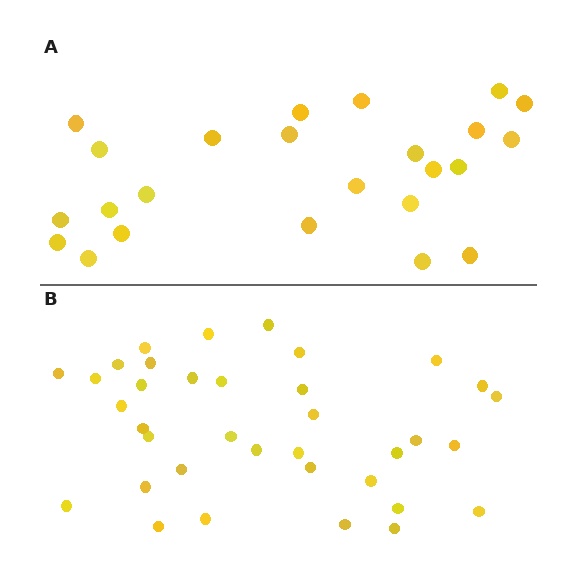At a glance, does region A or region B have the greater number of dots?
Region B (the bottom region) has more dots.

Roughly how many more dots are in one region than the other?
Region B has roughly 12 or so more dots than region A.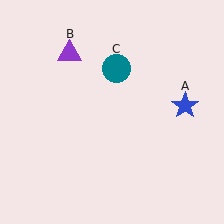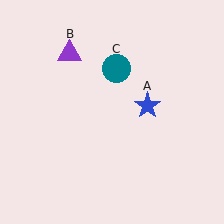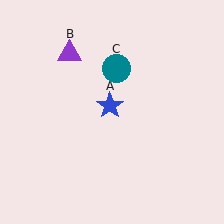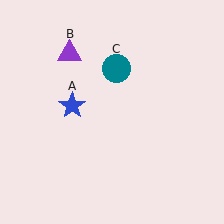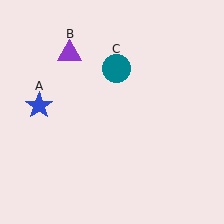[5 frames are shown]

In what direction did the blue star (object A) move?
The blue star (object A) moved left.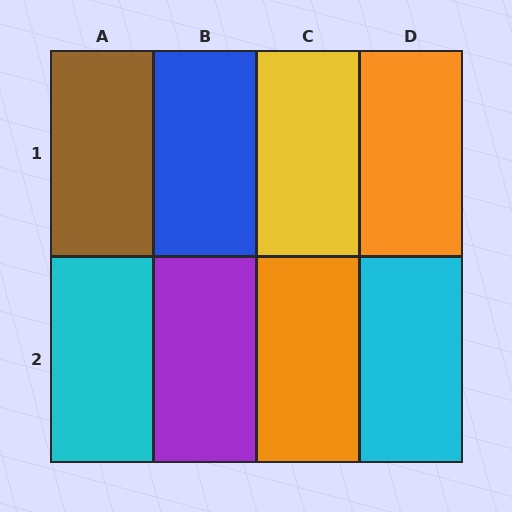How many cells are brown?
1 cell is brown.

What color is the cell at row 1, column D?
Orange.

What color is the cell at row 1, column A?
Brown.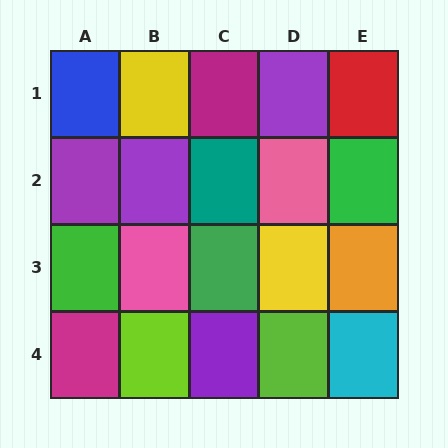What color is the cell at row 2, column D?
Pink.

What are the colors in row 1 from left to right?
Blue, yellow, magenta, purple, red.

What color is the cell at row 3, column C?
Green.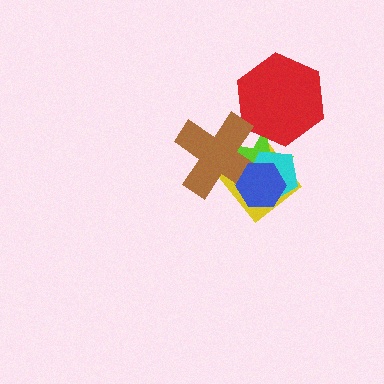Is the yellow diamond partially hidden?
Yes, it is partially covered by another shape.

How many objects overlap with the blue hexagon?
4 objects overlap with the blue hexagon.